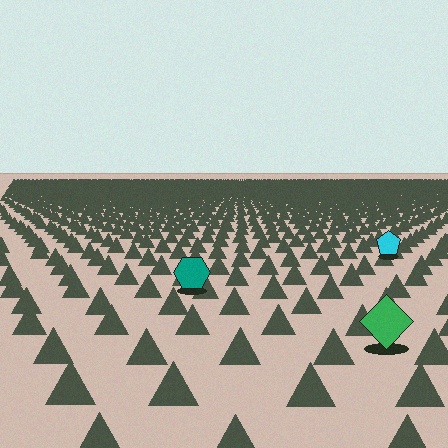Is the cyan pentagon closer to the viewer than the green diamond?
No. The green diamond is closer — you can tell from the texture gradient: the ground texture is coarser near it.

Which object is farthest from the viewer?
The cyan pentagon is farthest from the viewer. It appears smaller and the ground texture around it is denser.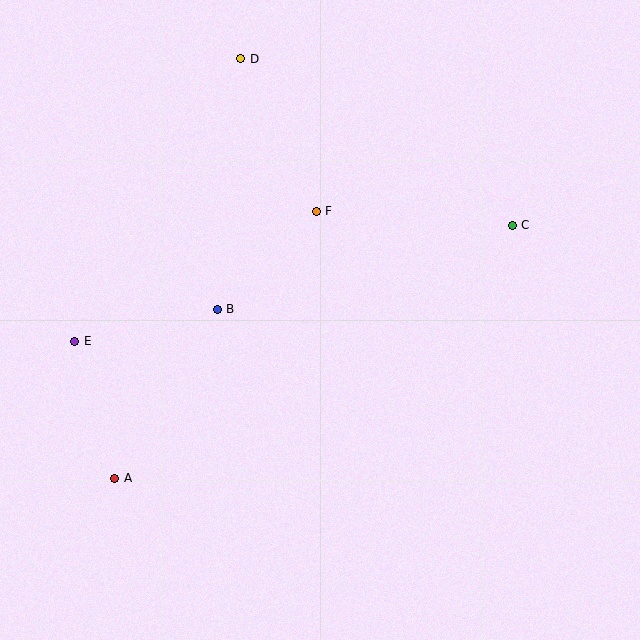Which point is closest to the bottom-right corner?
Point C is closest to the bottom-right corner.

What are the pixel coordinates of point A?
Point A is at (115, 478).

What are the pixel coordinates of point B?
Point B is at (217, 309).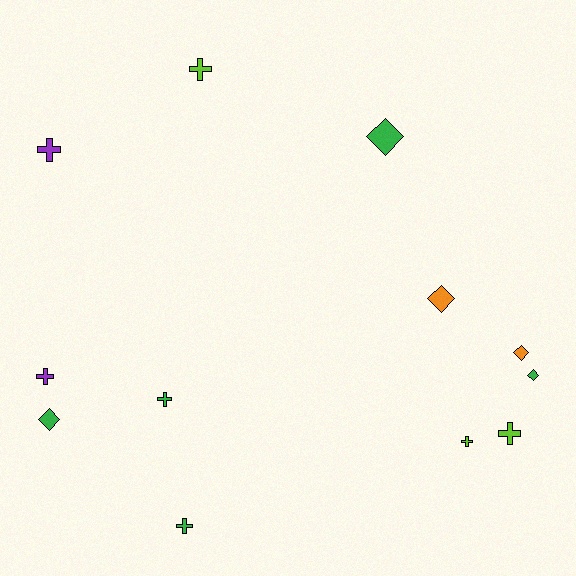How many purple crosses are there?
There are 2 purple crosses.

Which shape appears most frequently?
Cross, with 7 objects.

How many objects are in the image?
There are 12 objects.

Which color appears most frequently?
Green, with 5 objects.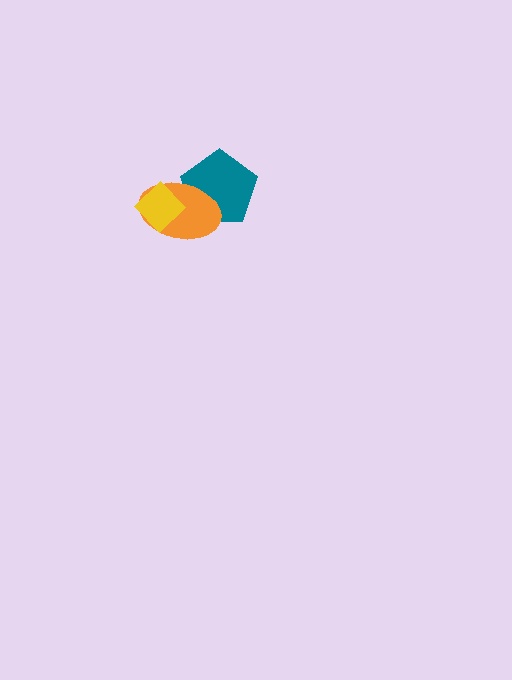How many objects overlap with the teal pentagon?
1 object overlaps with the teal pentagon.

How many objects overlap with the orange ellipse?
2 objects overlap with the orange ellipse.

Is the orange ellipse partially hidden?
Yes, it is partially covered by another shape.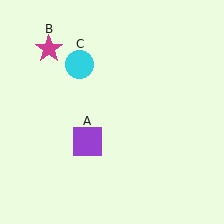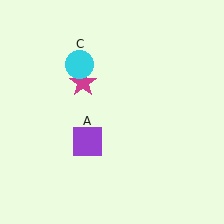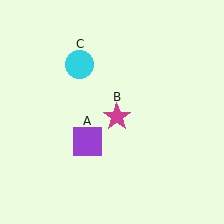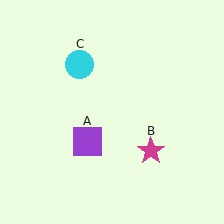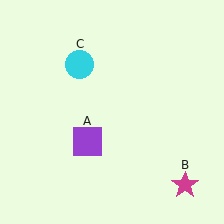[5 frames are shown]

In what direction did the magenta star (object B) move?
The magenta star (object B) moved down and to the right.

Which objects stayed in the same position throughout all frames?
Purple square (object A) and cyan circle (object C) remained stationary.